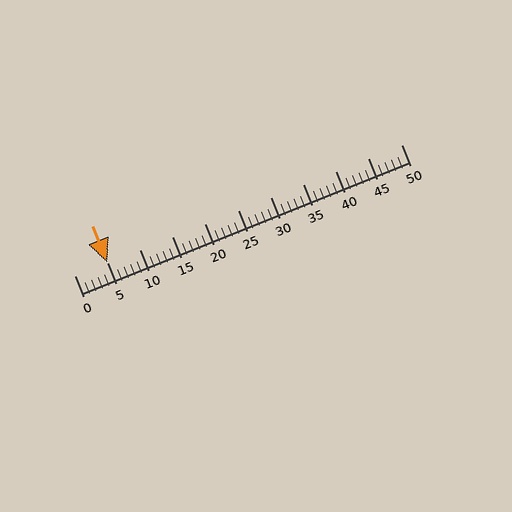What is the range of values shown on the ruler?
The ruler shows values from 0 to 50.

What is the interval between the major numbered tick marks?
The major tick marks are spaced 5 units apart.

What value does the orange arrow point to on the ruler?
The orange arrow points to approximately 5.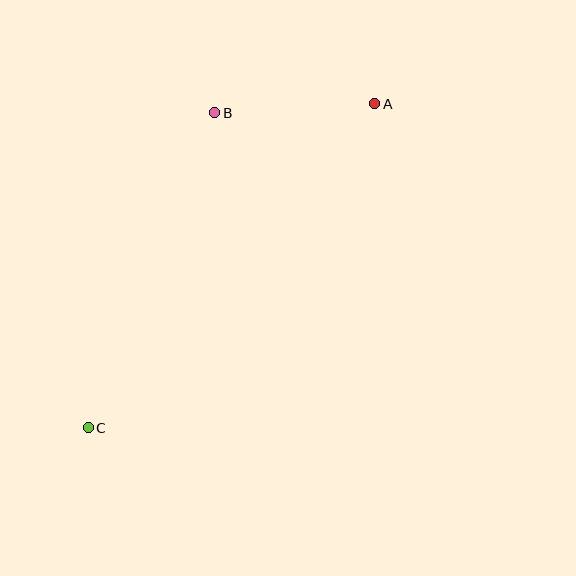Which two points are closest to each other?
Points A and B are closest to each other.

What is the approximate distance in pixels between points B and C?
The distance between B and C is approximately 339 pixels.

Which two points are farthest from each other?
Points A and C are farthest from each other.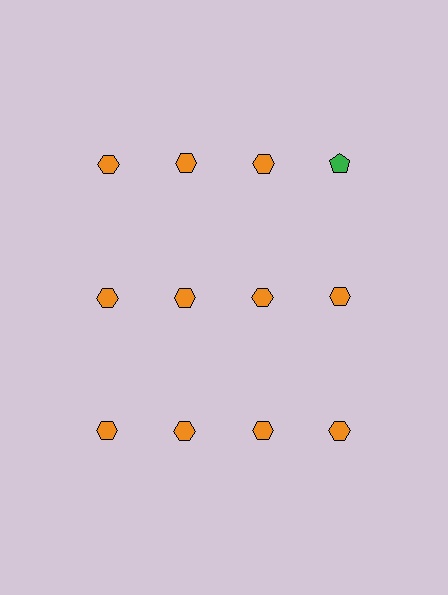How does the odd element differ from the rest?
It differs in both color (green instead of orange) and shape (pentagon instead of hexagon).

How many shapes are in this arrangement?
There are 12 shapes arranged in a grid pattern.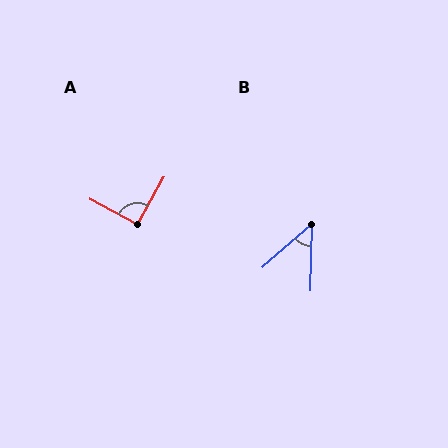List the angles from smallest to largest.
B (48°), A (92°).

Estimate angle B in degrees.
Approximately 48 degrees.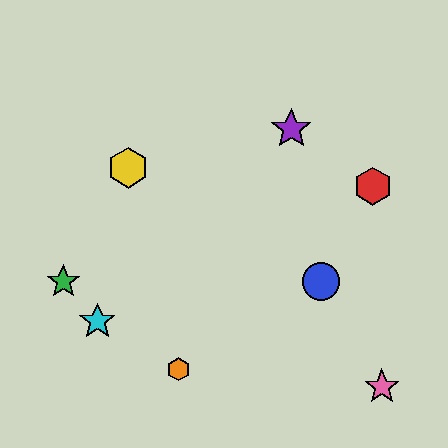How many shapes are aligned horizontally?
2 shapes (the blue circle, the green star) are aligned horizontally.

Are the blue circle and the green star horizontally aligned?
Yes, both are at y≈281.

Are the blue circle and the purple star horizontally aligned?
No, the blue circle is at y≈281 and the purple star is at y≈129.